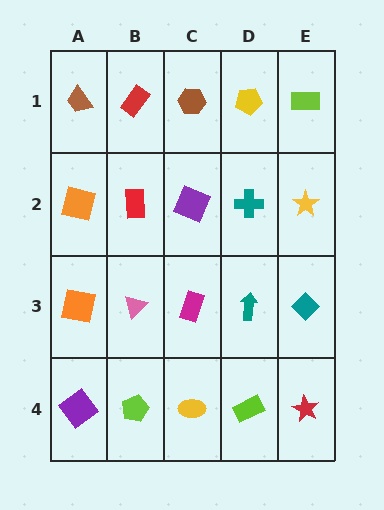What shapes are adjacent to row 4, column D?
A teal arrow (row 3, column D), a yellow ellipse (row 4, column C), a red star (row 4, column E).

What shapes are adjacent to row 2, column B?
A red rectangle (row 1, column B), a pink triangle (row 3, column B), an orange square (row 2, column A), a purple square (row 2, column C).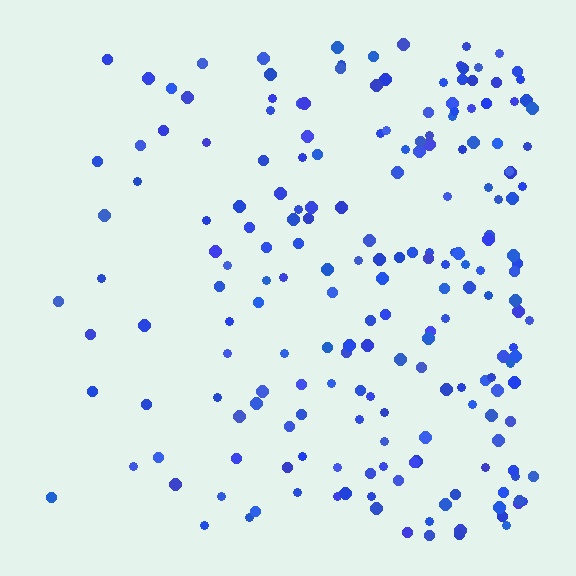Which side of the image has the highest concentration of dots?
The right.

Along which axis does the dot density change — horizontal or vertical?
Horizontal.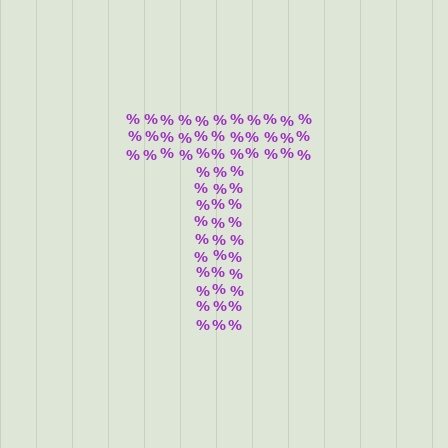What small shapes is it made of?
It is made of small percent signs.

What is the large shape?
The large shape is the letter T.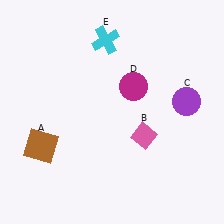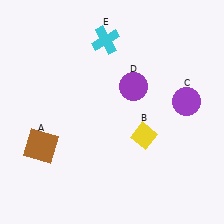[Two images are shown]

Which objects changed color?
B changed from pink to yellow. D changed from magenta to purple.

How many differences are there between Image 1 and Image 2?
There are 2 differences between the two images.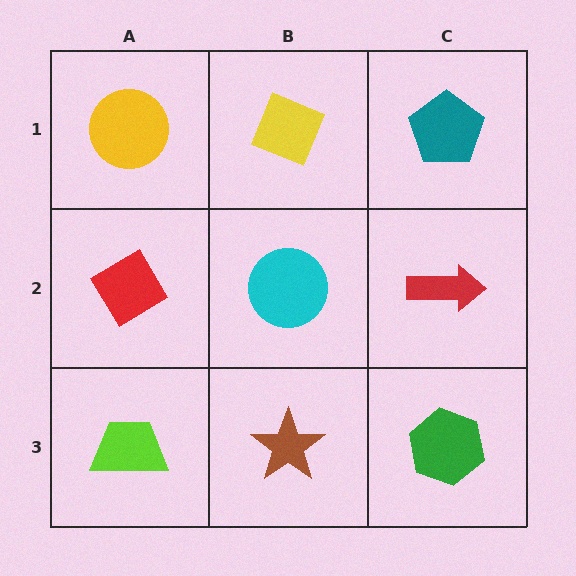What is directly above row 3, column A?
A red diamond.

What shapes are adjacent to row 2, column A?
A yellow circle (row 1, column A), a lime trapezoid (row 3, column A), a cyan circle (row 2, column B).